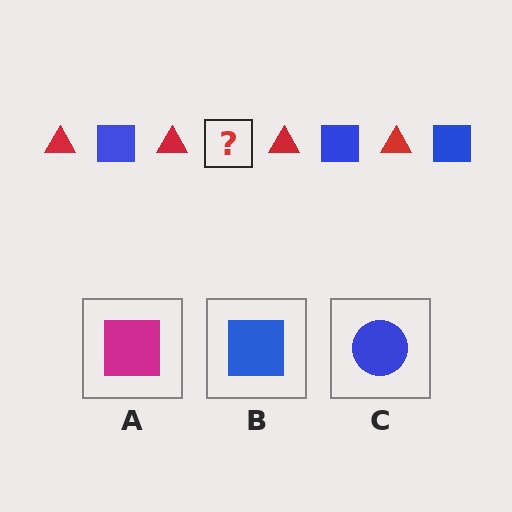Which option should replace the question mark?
Option B.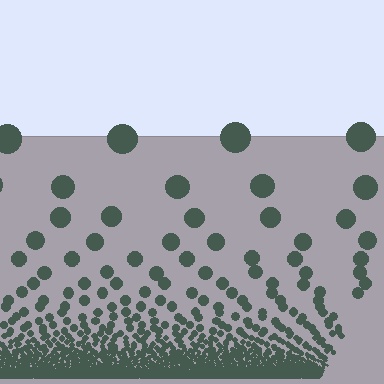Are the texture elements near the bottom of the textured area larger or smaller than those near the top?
Smaller. The gradient is inverted — elements near the bottom are smaller and denser.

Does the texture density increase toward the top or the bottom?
Density increases toward the bottom.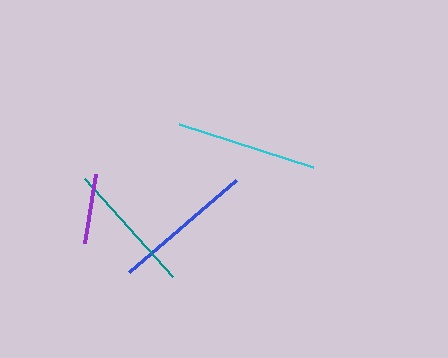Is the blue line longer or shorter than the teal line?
The blue line is longer than the teal line.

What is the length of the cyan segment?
The cyan segment is approximately 141 pixels long.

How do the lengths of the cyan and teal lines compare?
The cyan and teal lines are approximately the same length.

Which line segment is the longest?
The cyan line is the longest at approximately 141 pixels.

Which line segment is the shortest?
The purple line is the shortest at approximately 69 pixels.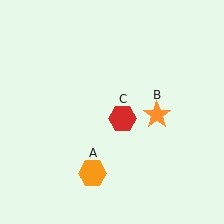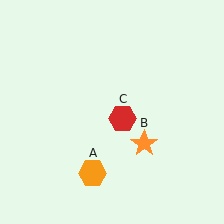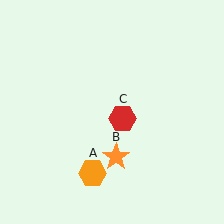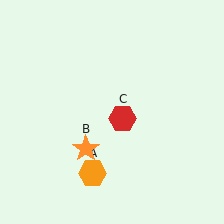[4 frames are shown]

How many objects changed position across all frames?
1 object changed position: orange star (object B).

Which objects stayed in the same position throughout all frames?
Orange hexagon (object A) and red hexagon (object C) remained stationary.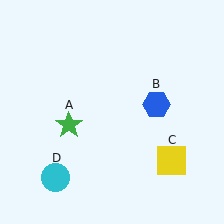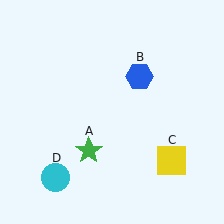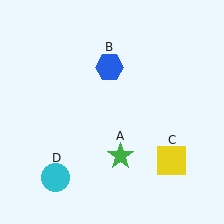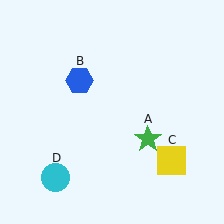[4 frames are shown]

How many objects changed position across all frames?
2 objects changed position: green star (object A), blue hexagon (object B).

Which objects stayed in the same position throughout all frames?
Yellow square (object C) and cyan circle (object D) remained stationary.